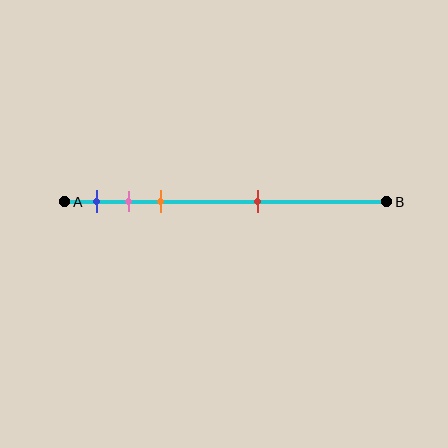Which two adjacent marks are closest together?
The pink and orange marks are the closest adjacent pair.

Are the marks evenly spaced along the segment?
No, the marks are not evenly spaced.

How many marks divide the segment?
There are 4 marks dividing the segment.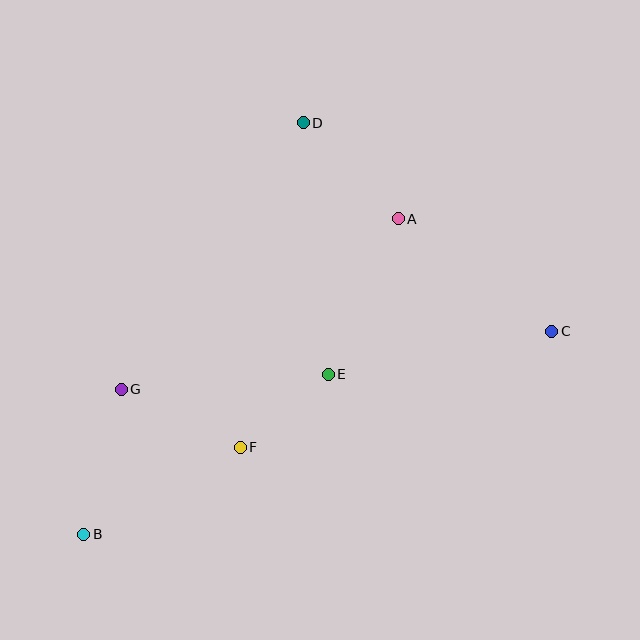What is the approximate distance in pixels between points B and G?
The distance between B and G is approximately 150 pixels.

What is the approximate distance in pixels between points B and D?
The distance between B and D is approximately 467 pixels.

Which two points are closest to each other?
Points E and F are closest to each other.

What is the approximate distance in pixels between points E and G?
The distance between E and G is approximately 208 pixels.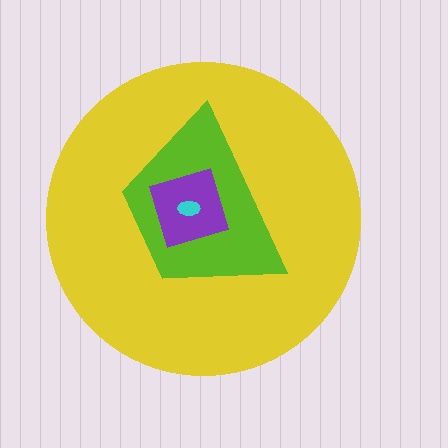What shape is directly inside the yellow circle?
The lime trapezoid.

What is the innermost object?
The cyan ellipse.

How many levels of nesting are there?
4.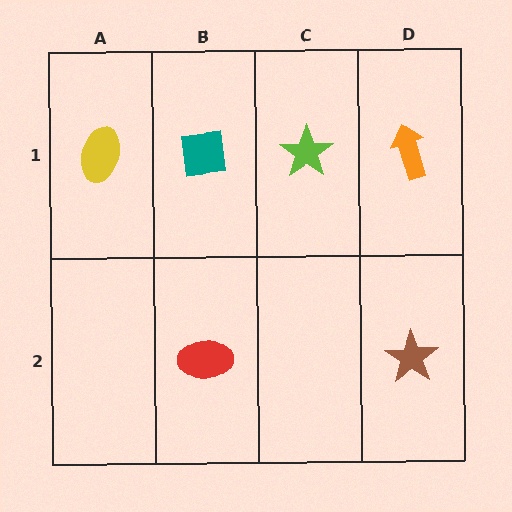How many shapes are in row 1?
4 shapes.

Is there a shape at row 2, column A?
No, that cell is empty.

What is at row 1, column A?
A yellow ellipse.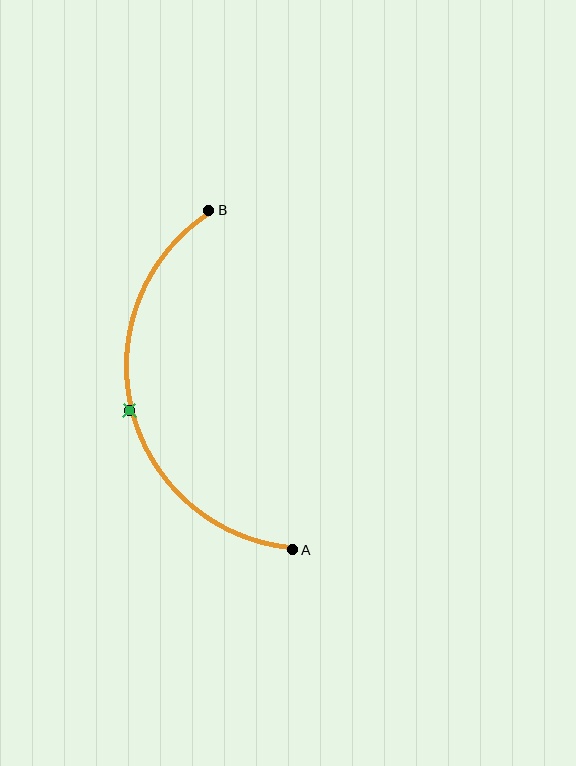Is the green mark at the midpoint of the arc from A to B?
Yes. The green mark lies on the arc at equal arc-length from both A and B — it is the arc midpoint.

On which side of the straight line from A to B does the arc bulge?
The arc bulges to the left of the straight line connecting A and B.